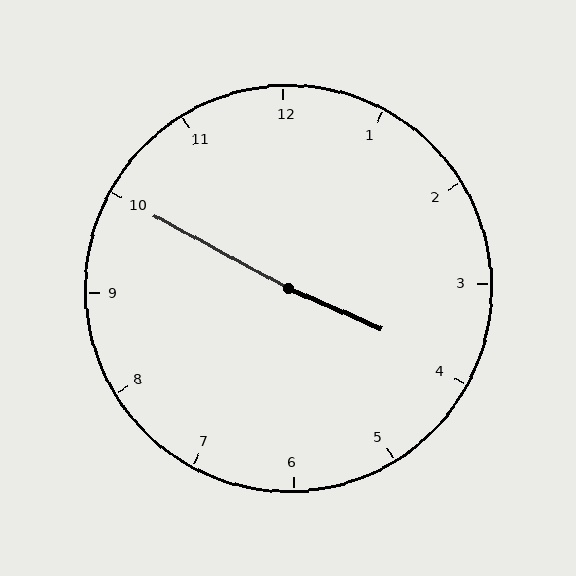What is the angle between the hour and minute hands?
Approximately 175 degrees.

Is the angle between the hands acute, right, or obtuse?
It is obtuse.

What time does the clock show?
3:50.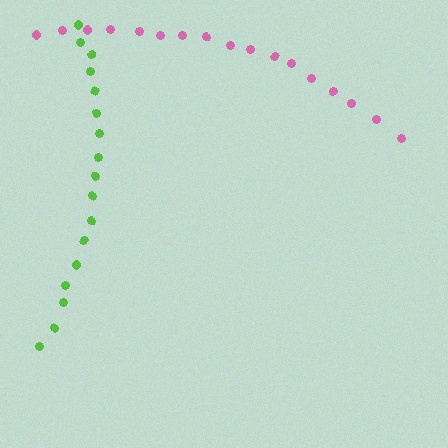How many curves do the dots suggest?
There are 2 distinct paths.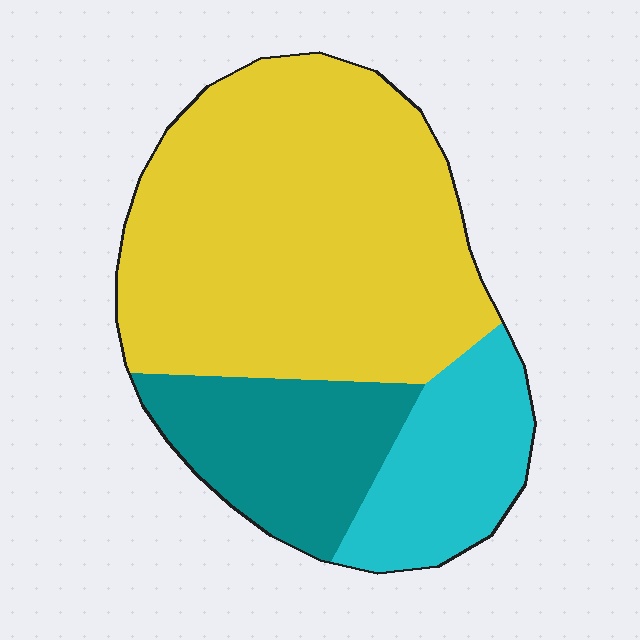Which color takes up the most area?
Yellow, at roughly 60%.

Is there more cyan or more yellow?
Yellow.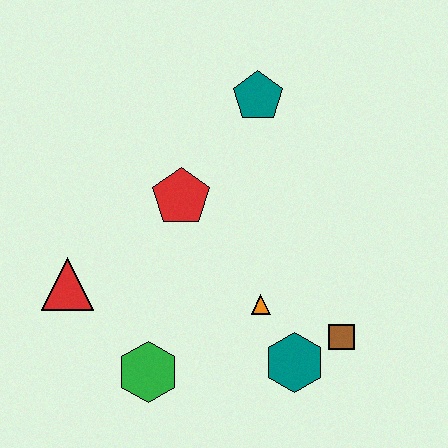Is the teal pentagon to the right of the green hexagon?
Yes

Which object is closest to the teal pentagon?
The red pentagon is closest to the teal pentagon.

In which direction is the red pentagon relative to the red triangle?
The red pentagon is to the right of the red triangle.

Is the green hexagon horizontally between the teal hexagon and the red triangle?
Yes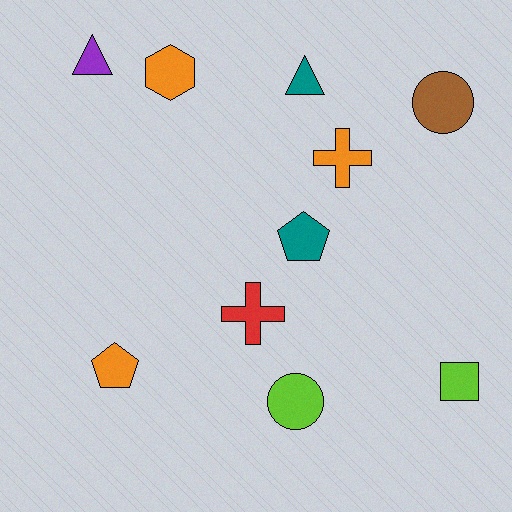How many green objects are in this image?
There are no green objects.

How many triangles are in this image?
There are 2 triangles.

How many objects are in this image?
There are 10 objects.